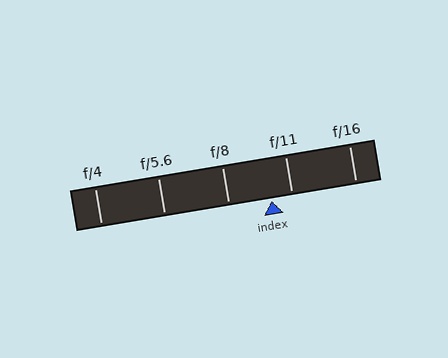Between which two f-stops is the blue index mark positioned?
The index mark is between f/8 and f/11.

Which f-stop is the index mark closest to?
The index mark is closest to f/11.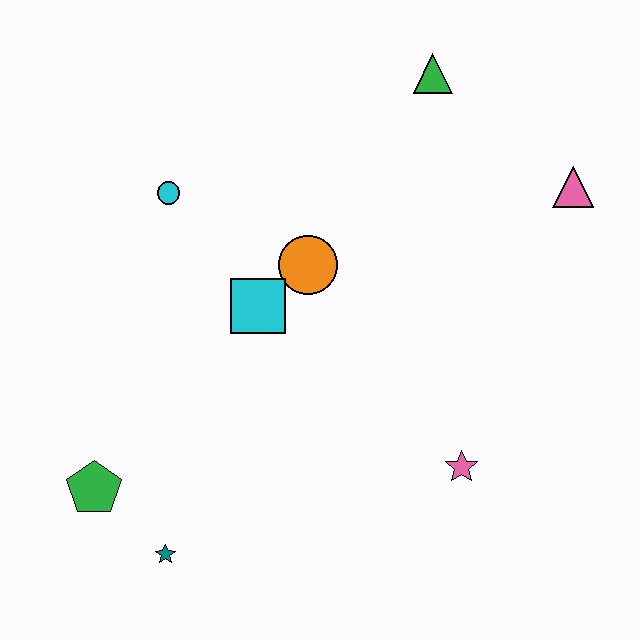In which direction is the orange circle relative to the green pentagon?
The orange circle is above the green pentagon.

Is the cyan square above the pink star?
Yes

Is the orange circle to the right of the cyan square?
Yes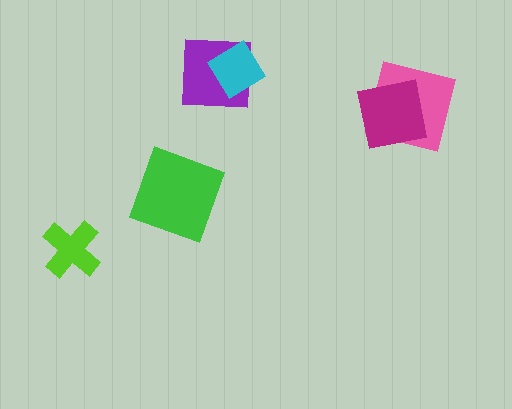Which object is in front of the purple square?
The cyan diamond is in front of the purple square.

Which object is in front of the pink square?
The magenta square is in front of the pink square.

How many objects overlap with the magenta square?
1 object overlaps with the magenta square.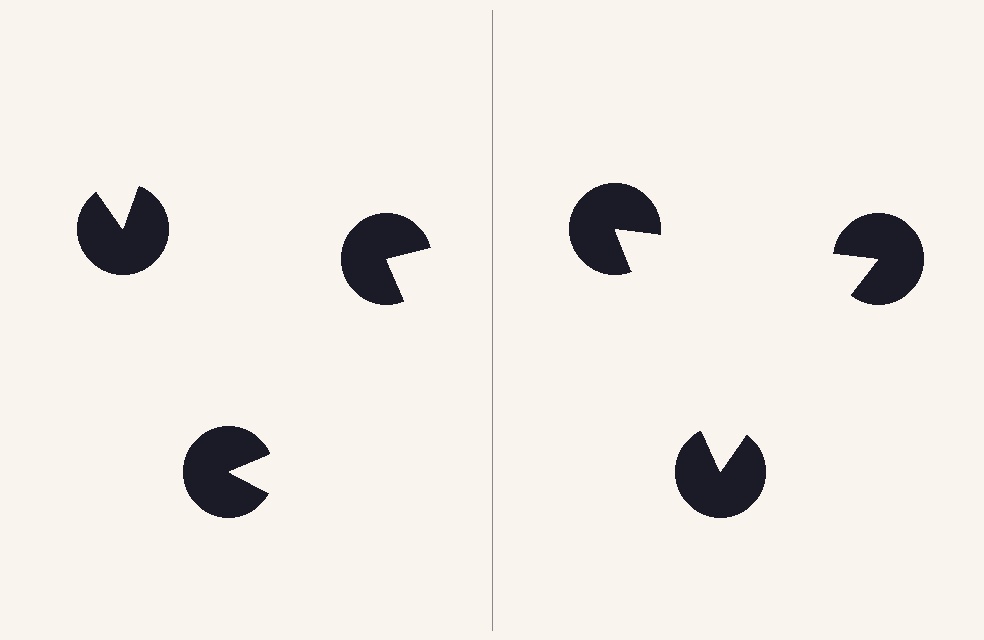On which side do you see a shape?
An illusory triangle appears on the right side. On the left side the wedge cuts are rotated, so no coherent shape forms.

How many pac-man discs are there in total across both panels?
6 — 3 on each side.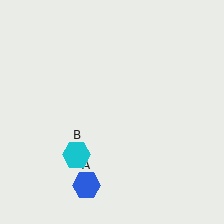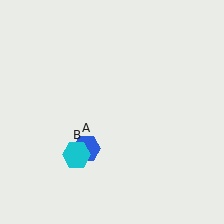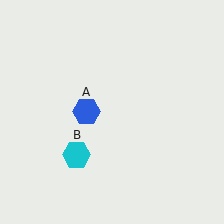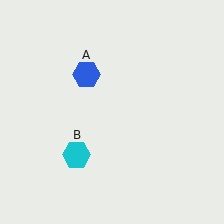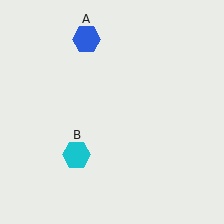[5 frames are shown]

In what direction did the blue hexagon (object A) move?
The blue hexagon (object A) moved up.